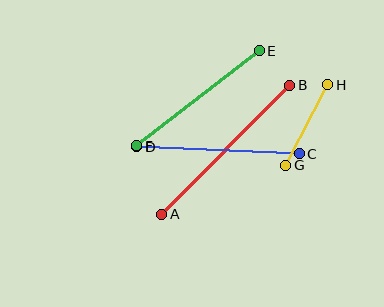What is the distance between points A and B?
The distance is approximately 181 pixels.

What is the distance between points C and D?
The distance is approximately 162 pixels.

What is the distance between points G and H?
The distance is approximately 91 pixels.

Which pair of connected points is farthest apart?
Points A and B are farthest apart.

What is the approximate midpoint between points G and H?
The midpoint is at approximately (307, 125) pixels.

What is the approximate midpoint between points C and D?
The midpoint is at approximately (218, 150) pixels.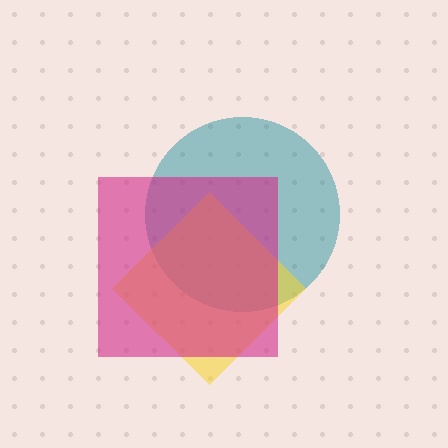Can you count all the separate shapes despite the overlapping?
Yes, there are 3 separate shapes.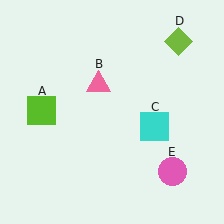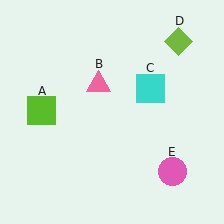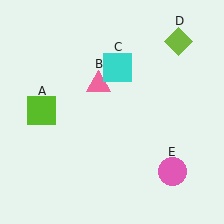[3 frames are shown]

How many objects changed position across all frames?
1 object changed position: cyan square (object C).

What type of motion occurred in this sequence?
The cyan square (object C) rotated counterclockwise around the center of the scene.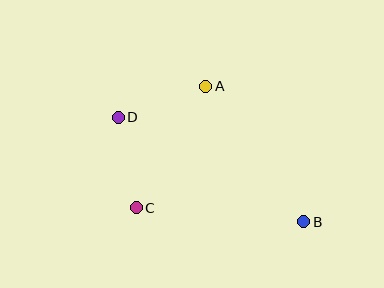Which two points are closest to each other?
Points C and D are closest to each other.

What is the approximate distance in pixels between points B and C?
The distance between B and C is approximately 168 pixels.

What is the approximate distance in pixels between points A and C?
The distance between A and C is approximately 140 pixels.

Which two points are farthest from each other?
Points B and D are farthest from each other.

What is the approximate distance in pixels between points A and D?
The distance between A and D is approximately 93 pixels.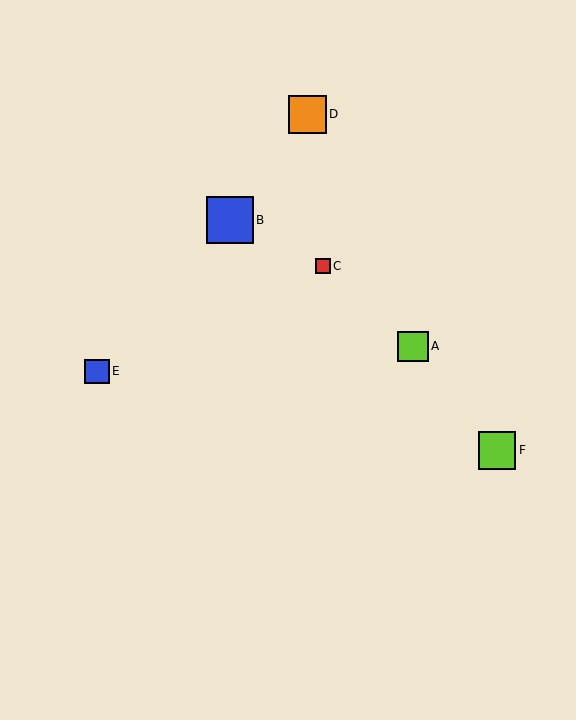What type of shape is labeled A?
Shape A is a lime square.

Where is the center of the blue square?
The center of the blue square is at (230, 220).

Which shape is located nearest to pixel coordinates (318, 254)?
The red square (labeled C) at (323, 266) is nearest to that location.